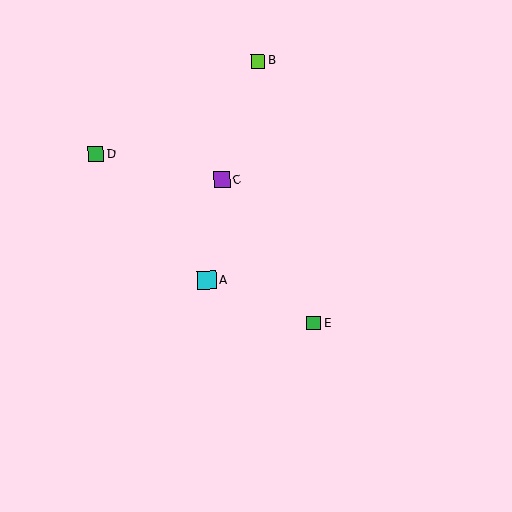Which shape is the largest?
The cyan square (labeled A) is the largest.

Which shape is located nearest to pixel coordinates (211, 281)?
The cyan square (labeled A) at (207, 280) is nearest to that location.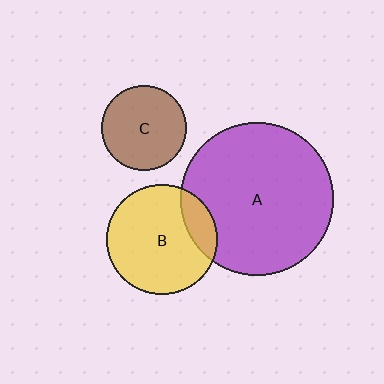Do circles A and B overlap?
Yes.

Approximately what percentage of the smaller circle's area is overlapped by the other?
Approximately 15%.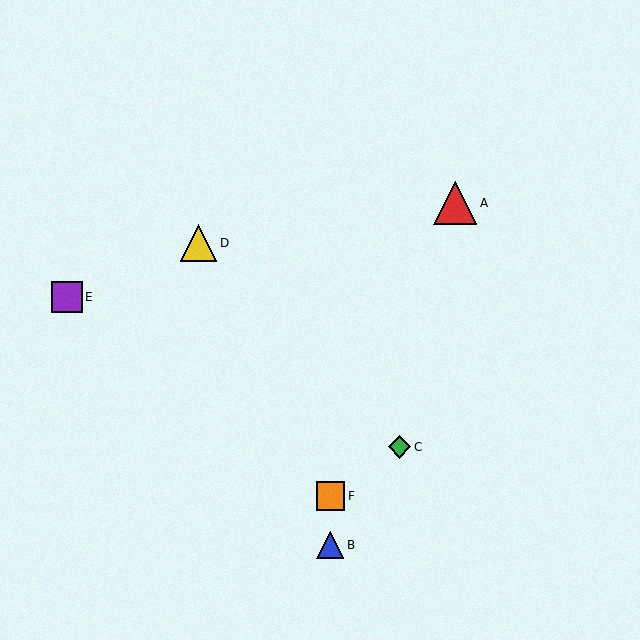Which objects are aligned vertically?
Objects B, F are aligned vertically.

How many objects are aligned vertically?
2 objects (B, F) are aligned vertically.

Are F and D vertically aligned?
No, F is at x≈330 and D is at x≈199.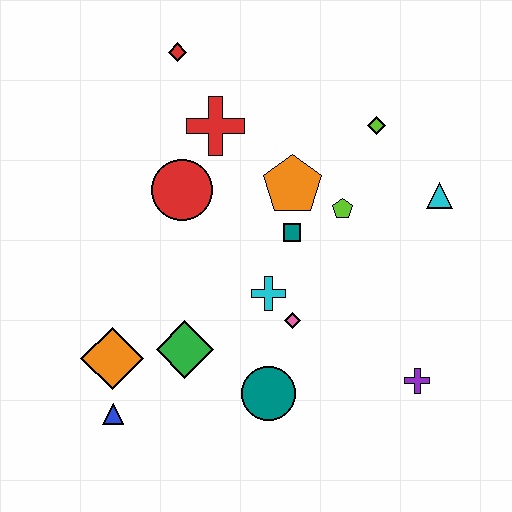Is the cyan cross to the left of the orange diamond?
No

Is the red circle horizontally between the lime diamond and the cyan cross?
No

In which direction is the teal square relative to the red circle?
The teal square is to the right of the red circle.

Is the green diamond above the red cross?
No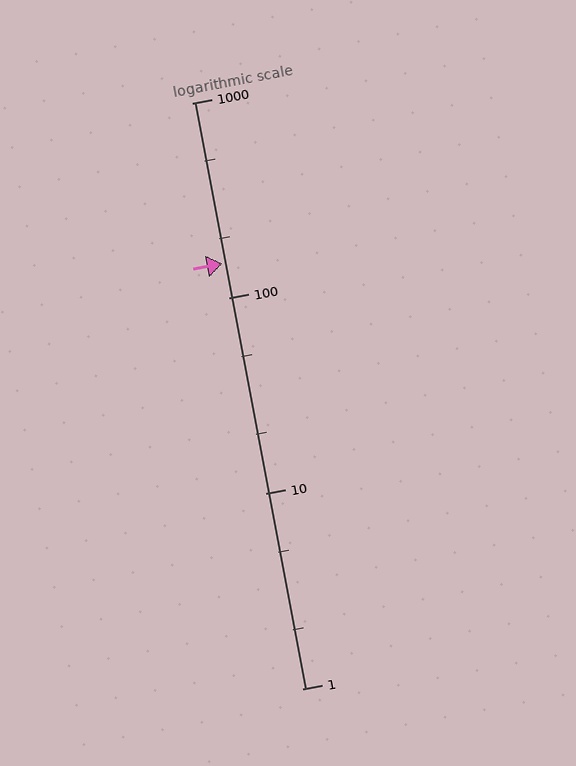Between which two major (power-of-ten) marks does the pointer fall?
The pointer is between 100 and 1000.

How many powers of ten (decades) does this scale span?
The scale spans 3 decades, from 1 to 1000.